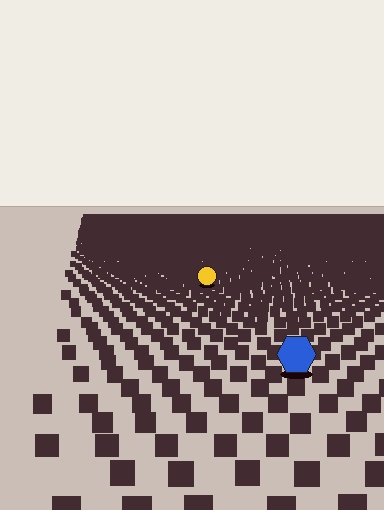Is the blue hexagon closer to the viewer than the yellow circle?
Yes. The blue hexagon is closer — you can tell from the texture gradient: the ground texture is coarser near it.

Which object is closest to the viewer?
The blue hexagon is closest. The texture marks near it are larger and more spread out.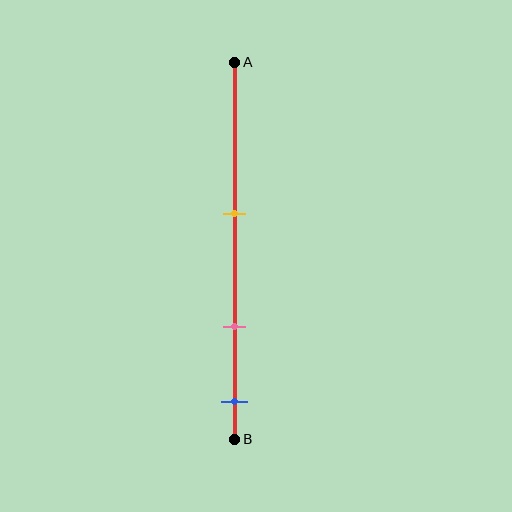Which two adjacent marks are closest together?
The pink and blue marks are the closest adjacent pair.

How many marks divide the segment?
There are 3 marks dividing the segment.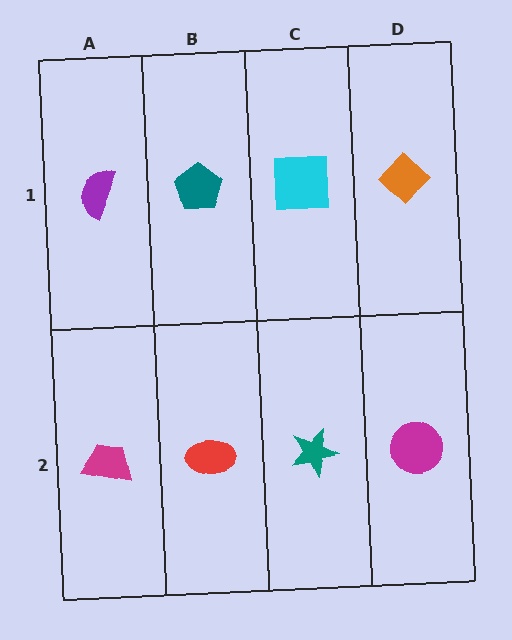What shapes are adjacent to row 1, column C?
A teal star (row 2, column C), a teal pentagon (row 1, column B), an orange diamond (row 1, column D).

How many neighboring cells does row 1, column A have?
2.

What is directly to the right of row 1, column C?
An orange diamond.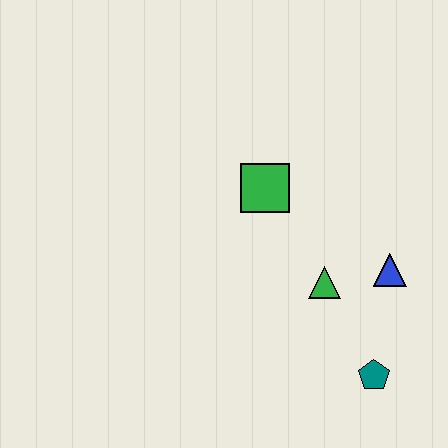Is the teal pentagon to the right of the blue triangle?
No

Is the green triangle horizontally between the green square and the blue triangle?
Yes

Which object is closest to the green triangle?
The blue triangle is closest to the green triangle.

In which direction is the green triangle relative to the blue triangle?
The green triangle is to the left of the blue triangle.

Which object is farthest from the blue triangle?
The green square is farthest from the blue triangle.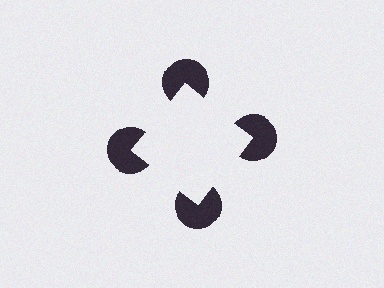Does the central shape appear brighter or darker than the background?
It typically appears slightly brighter than the background, even though no actual brightness change is drawn.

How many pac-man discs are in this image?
There are 4 — one at each vertex of the illusory square.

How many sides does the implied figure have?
4 sides.